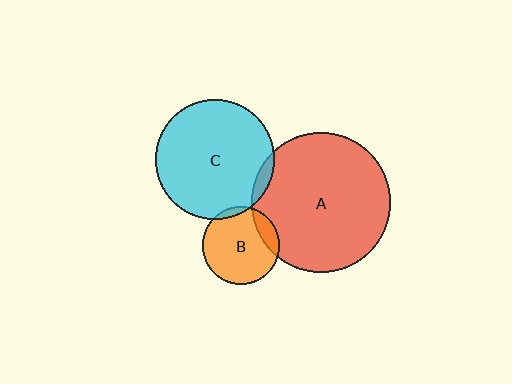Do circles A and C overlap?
Yes.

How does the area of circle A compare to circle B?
Approximately 3.3 times.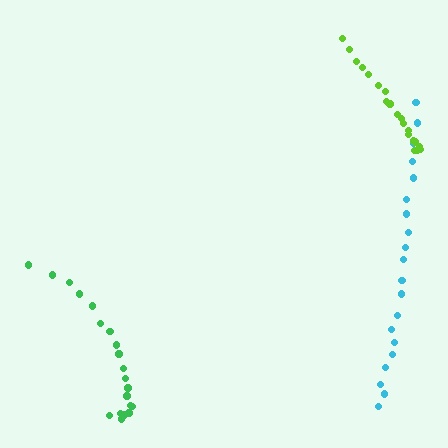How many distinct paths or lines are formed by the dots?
There are 3 distinct paths.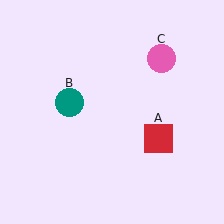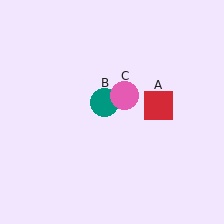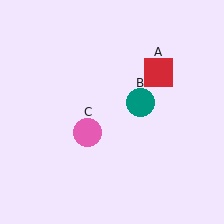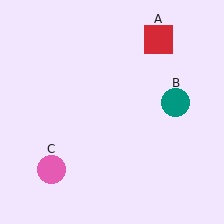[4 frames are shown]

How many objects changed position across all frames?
3 objects changed position: red square (object A), teal circle (object B), pink circle (object C).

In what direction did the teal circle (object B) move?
The teal circle (object B) moved right.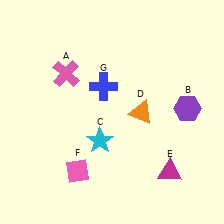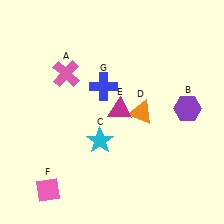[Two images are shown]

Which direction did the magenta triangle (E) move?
The magenta triangle (E) moved up.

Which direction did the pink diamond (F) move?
The pink diamond (F) moved left.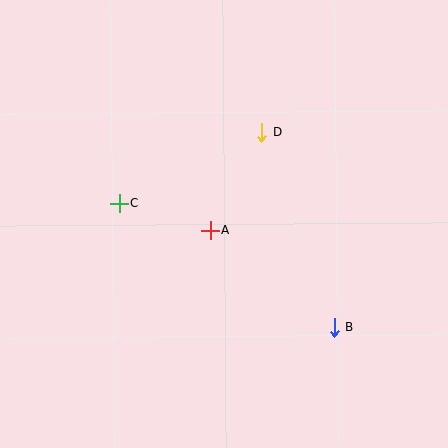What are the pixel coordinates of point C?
Point C is at (119, 203).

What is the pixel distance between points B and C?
The distance between B and C is 248 pixels.